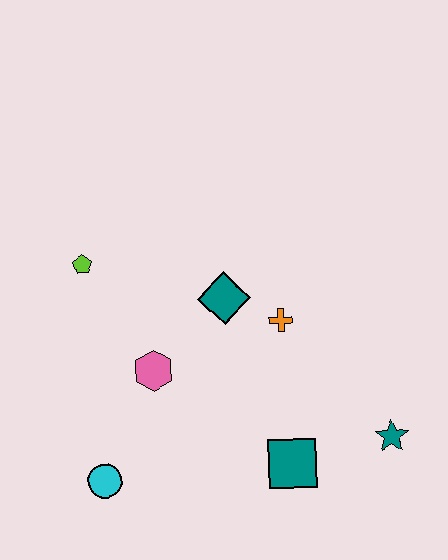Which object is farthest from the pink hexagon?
The teal star is farthest from the pink hexagon.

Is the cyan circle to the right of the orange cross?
No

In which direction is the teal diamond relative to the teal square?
The teal diamond is above the teal square.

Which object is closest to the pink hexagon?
The teal diamond is closest to the pink hexagon.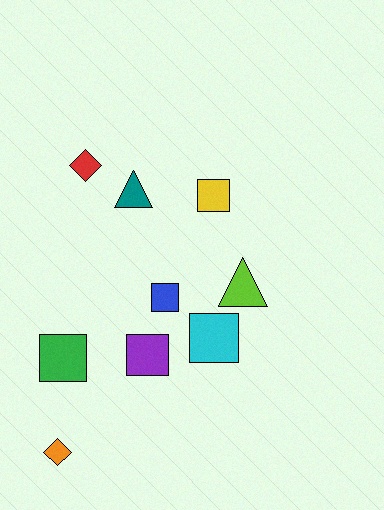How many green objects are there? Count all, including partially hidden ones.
There is 1 green object.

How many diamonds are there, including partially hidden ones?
There are 2 diamonds.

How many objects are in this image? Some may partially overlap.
There are 9 objects.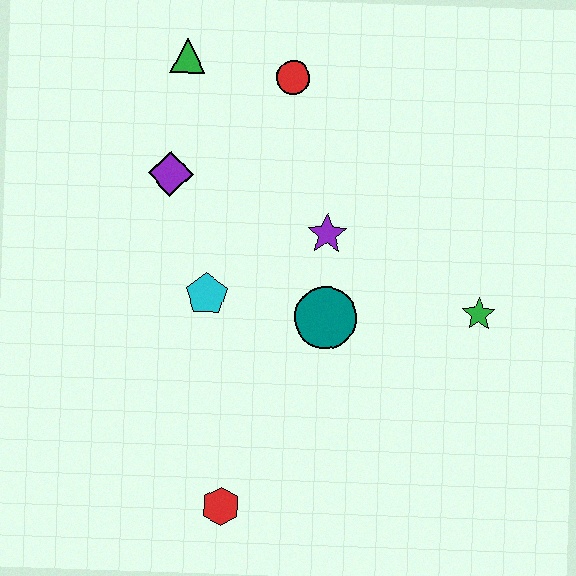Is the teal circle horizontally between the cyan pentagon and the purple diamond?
No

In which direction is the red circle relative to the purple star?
The red circle is above the purple star.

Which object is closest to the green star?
The teal circle is closest to the green star.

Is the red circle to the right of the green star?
No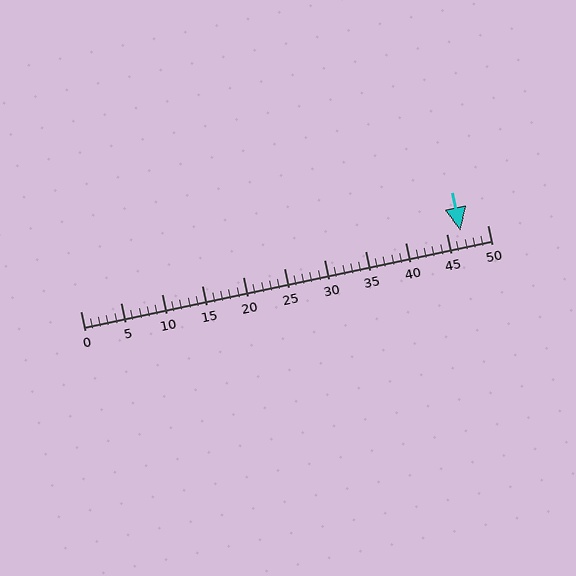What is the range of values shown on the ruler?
The ruler shows values from 0 to 50.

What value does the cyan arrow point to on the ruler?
The cyan arrow points to approximately 47.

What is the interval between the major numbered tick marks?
The major tick marks are spaced 5 units apart.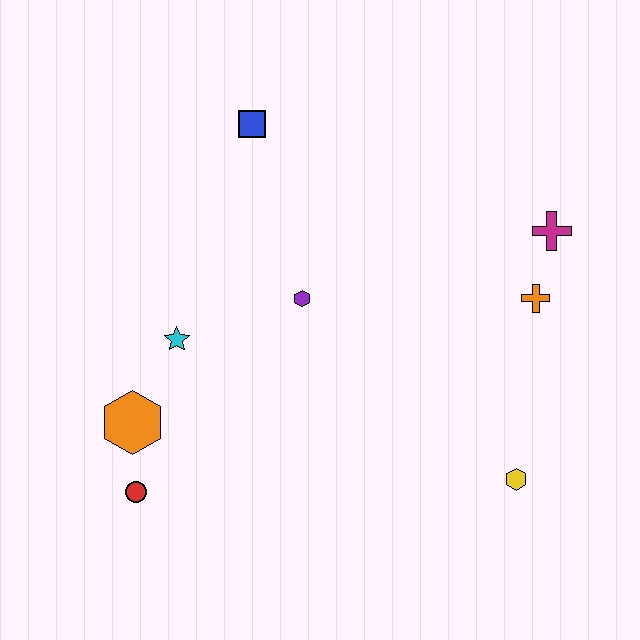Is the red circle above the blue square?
No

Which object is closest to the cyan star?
The orange hexagon is closest to the cyan star.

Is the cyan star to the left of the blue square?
Yes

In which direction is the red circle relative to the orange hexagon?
The red circle is below the orange hexagon.